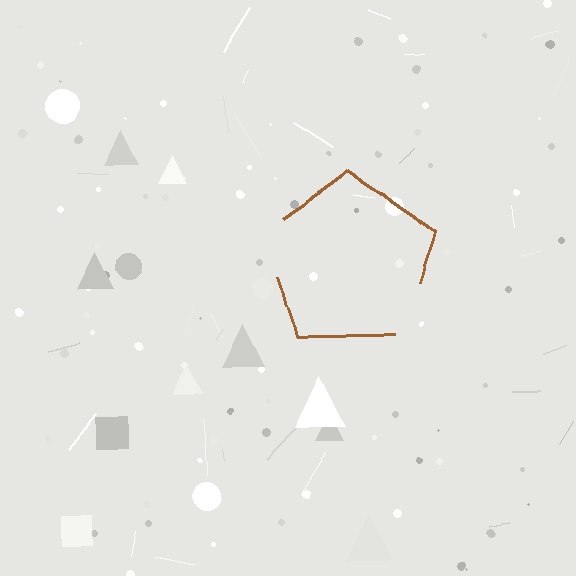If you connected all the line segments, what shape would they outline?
They would outline a pentagon.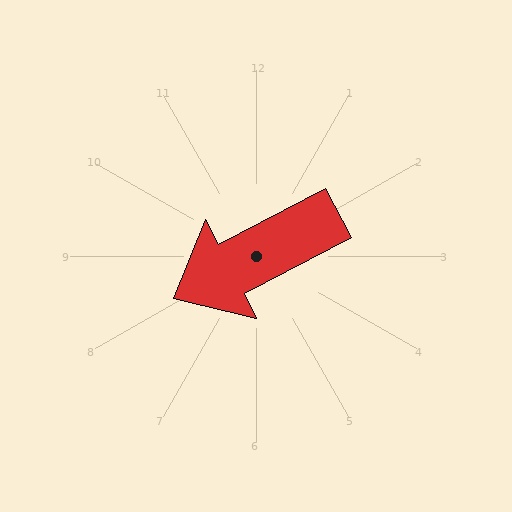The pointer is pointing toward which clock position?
Roughly 8 o'clock.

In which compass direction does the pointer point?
Southwest.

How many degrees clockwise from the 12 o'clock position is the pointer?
Approximately 243 degrees.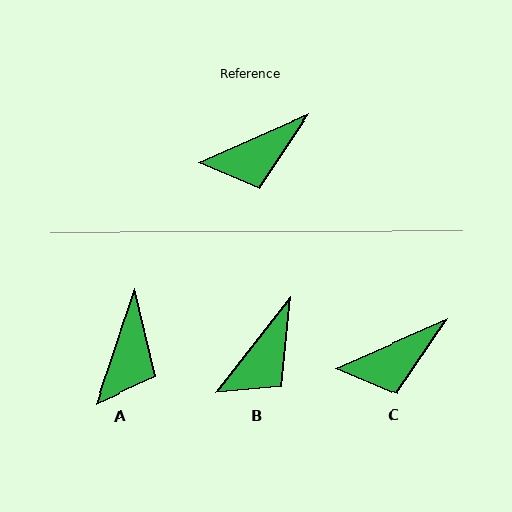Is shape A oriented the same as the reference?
No, it is off by about 48 degrees.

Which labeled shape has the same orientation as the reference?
C.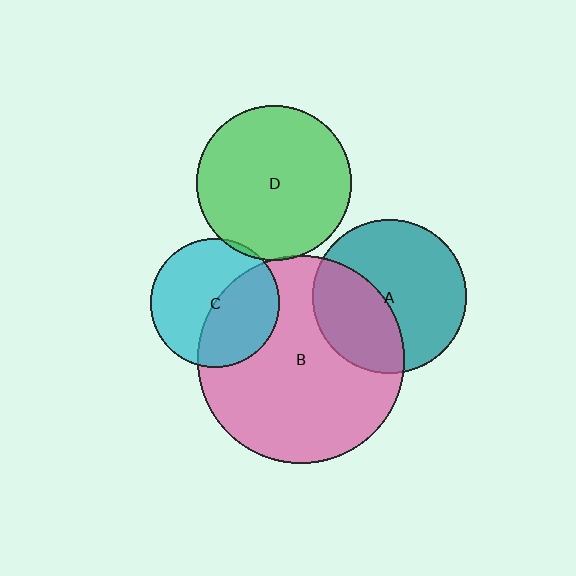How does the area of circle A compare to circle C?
Approximately 1.4 times.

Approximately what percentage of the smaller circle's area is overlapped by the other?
Approximately 40%.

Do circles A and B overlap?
Yes.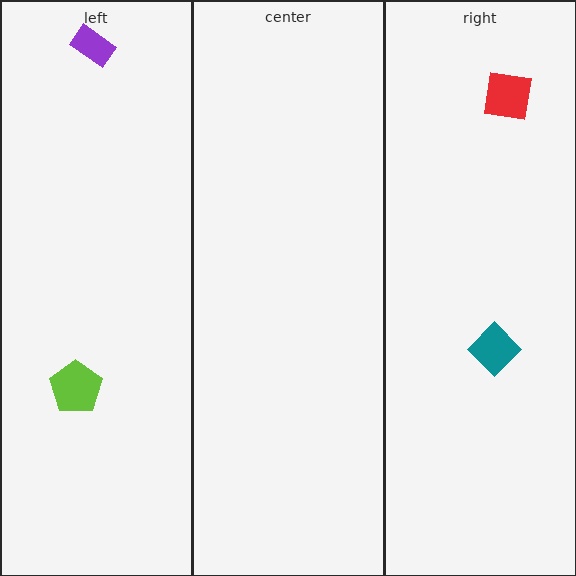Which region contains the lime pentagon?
The left region.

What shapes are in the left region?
The purple rectangle, the lime pentagon.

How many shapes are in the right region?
2.